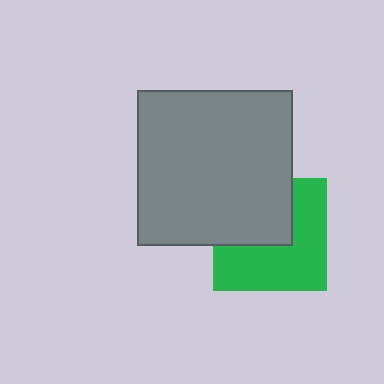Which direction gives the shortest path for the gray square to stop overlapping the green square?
Moving toward the upper-left gives the shortest separation.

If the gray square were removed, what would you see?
You would see the complete green square.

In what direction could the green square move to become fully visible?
The green square could move toward the lower-right. That would shift it out from behind the gray square entirely.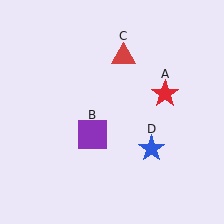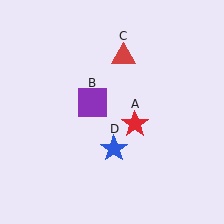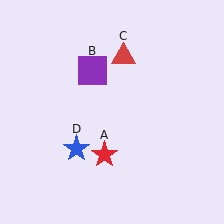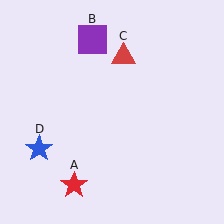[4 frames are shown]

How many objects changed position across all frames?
3 objects changed position: red star (object A), purple square (object B), blue star (object D).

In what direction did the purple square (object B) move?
The purple square (object B) moved up.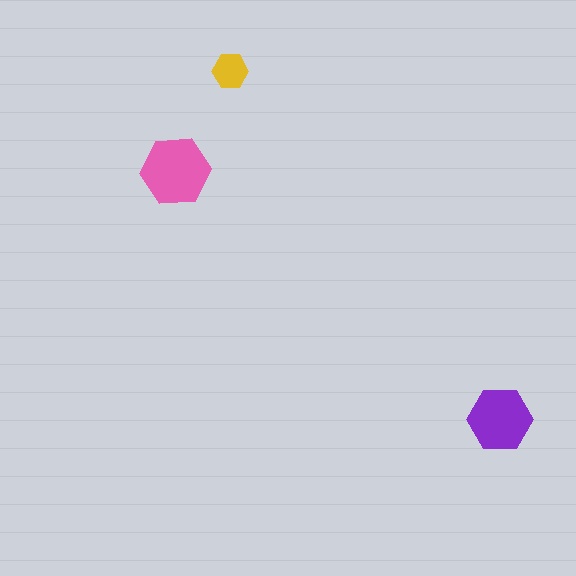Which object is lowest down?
The purple hexagon is bottommost.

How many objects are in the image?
There are 3 objects in the image.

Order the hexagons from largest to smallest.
the pink one, the purple one, the yellow one.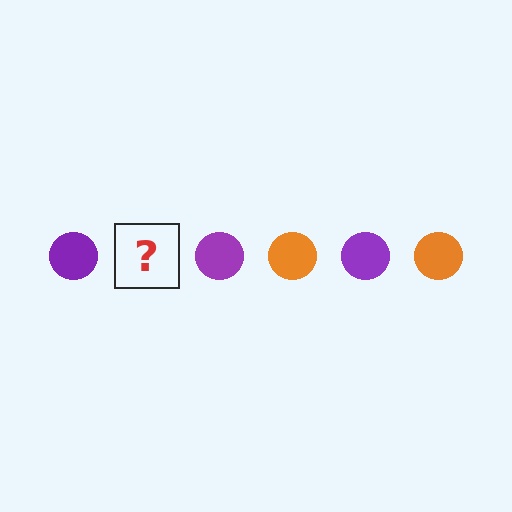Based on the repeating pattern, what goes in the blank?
The blank should be an orange circle.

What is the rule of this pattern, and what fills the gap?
The rule is that the pattern cycles through purple, orange circles. The gap should be filled with an orange circle.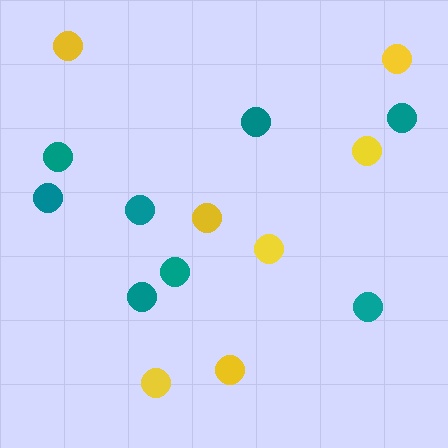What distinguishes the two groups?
There are 2 groups: one group of teal circles (8) and one group of yellow circles (7).